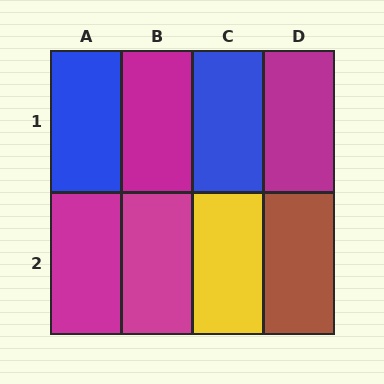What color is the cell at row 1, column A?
Blue.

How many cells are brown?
1 cell is brown.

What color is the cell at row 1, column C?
Blue.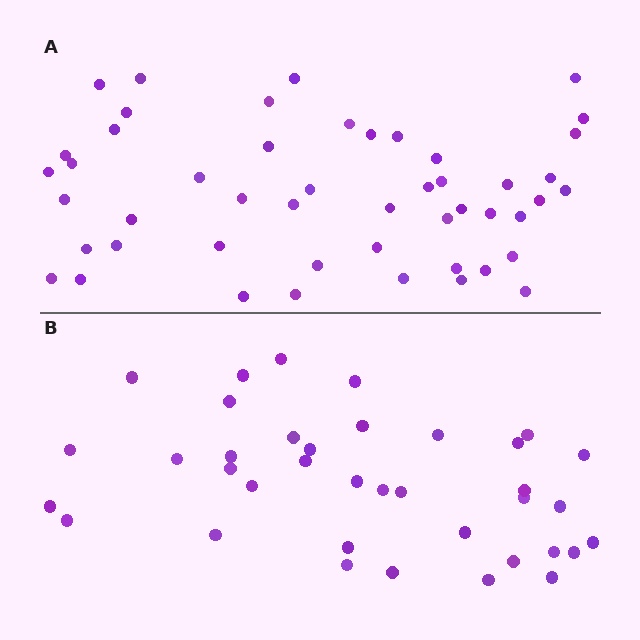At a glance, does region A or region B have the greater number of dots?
Region A (the top region) has more dots.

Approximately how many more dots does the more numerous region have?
Region A has roughly 12 or so more dots than region B.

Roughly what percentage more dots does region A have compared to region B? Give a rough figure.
About 30% more.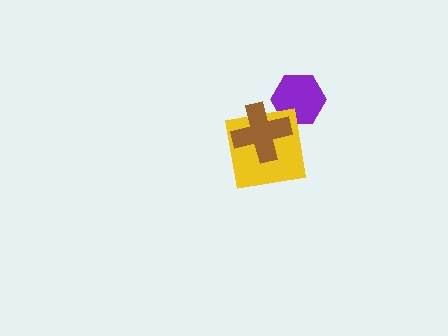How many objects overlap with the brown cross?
2 objects overlap with the brown cross.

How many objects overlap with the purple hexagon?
2 objects overlap with the purple hexagon.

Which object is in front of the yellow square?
The brown cross is in front of the yellow square.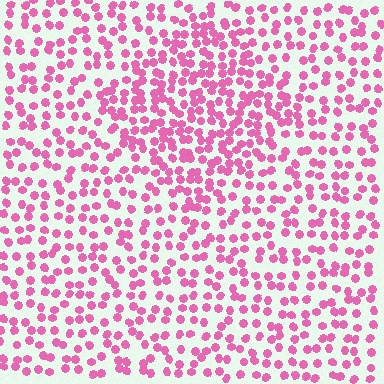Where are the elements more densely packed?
The elements are more densely packed inside the diamond boundary.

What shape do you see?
I see a diamond.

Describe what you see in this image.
The image contains small pink elements arranged at two different densities. A diamond-shaped region is visible where the elements are more densely packed than the surrounding area.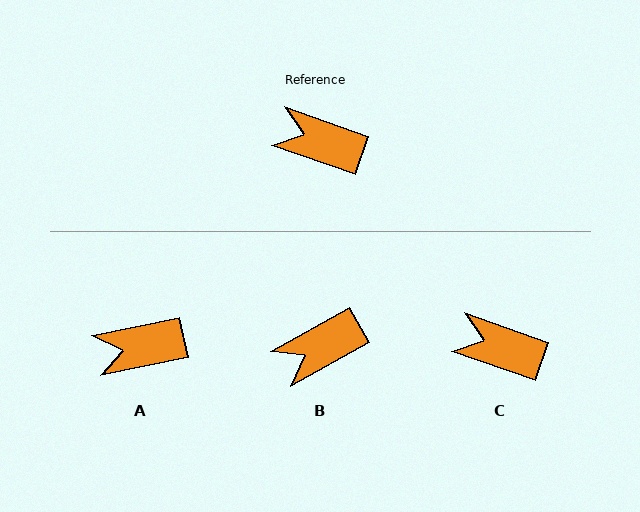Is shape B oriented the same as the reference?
No, it is off by about 48 degrees.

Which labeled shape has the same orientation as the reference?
C.